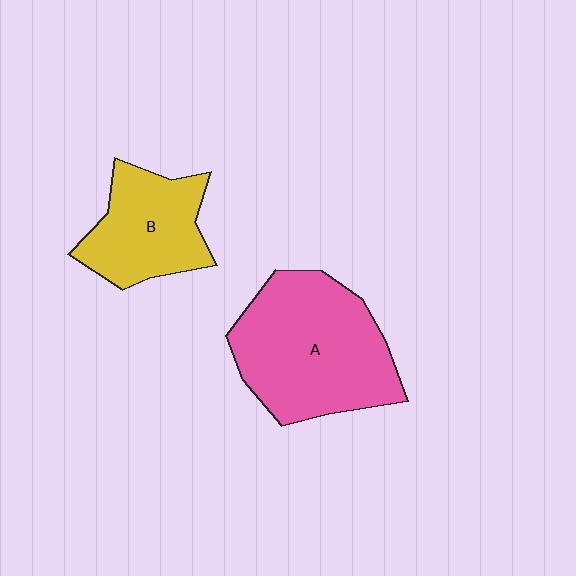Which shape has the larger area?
Shape A (pink).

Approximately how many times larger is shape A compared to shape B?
Approximately 1.6 times.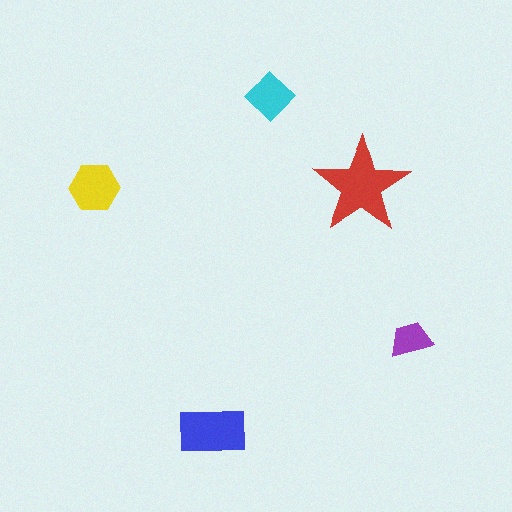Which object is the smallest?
The purple trapezoid.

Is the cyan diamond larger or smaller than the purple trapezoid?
Larger.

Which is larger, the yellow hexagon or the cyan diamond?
The yellow hexagon.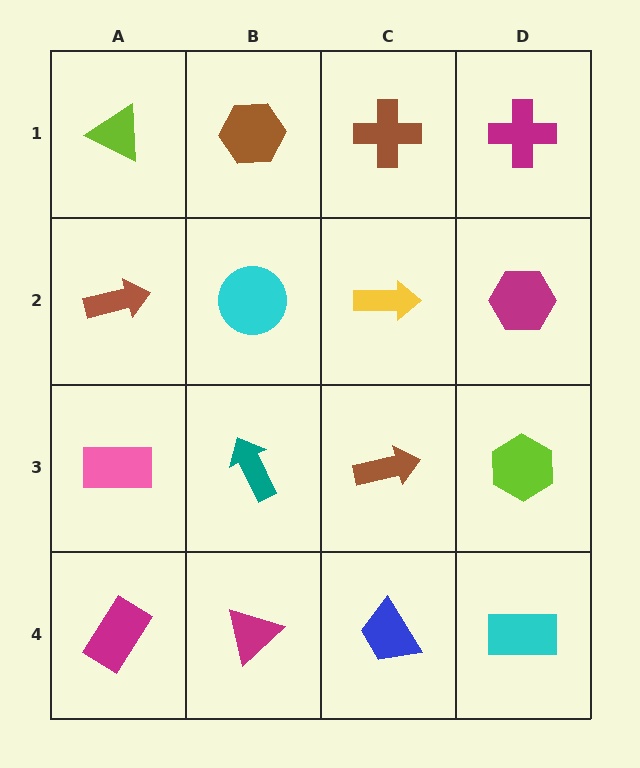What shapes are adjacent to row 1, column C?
A yellow arrow (row 2, column C), a brown hexagon (row 1, column B), a magenta cross (row 1, column D).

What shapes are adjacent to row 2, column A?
A lime triangle (row 1, column A), a pink rectangle (row 3, column A), a cyan circle (row 2, column B).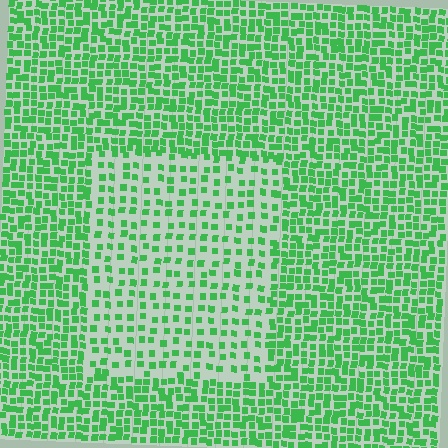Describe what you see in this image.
The image contains small green elements arranged at two different densities. A rectangle-shaped region is visible where the elements are less densely packed than the surrounding area.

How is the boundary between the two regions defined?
The boundary is defined by a change in element density (approximately 2.0x ratio). All elements are the same color, size, and shape.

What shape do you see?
I see a rectangle.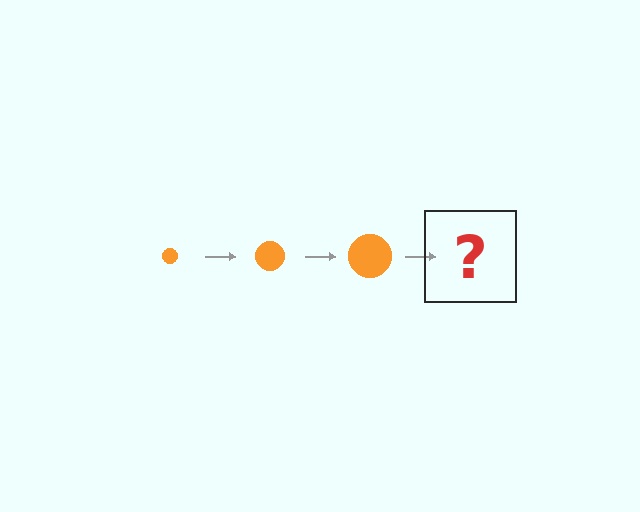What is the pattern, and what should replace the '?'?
The pattern is that the circle gets progressively larger each step. The '?' should be an orange circle, larger than the previous one.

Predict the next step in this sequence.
The next step is an orange circle, larger than the previous one.